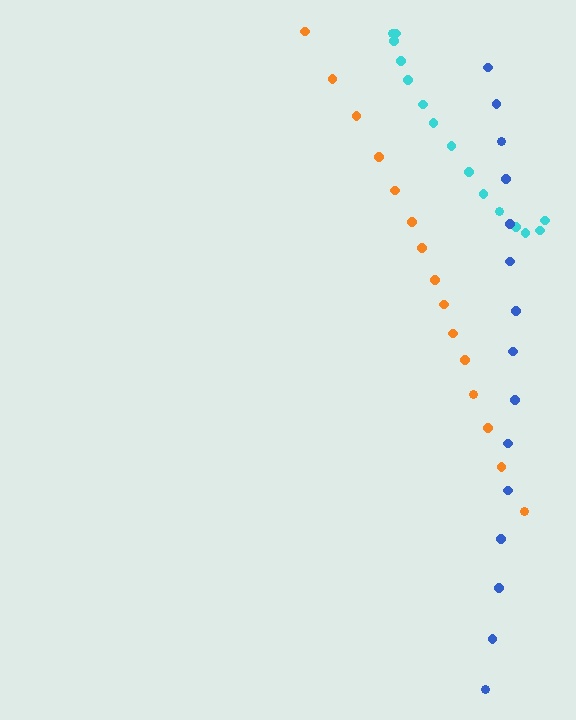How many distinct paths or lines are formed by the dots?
There are 3 distinct paths.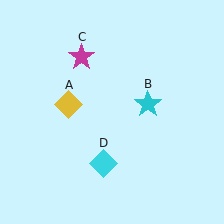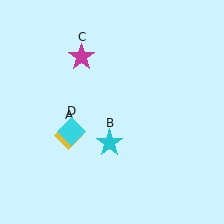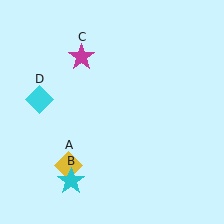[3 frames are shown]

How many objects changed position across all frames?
3 objects changed position: yellow diamond (object A), cyan star (object B), cyan diamond (object D).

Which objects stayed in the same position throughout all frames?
Magenta star (object C) remained stationary.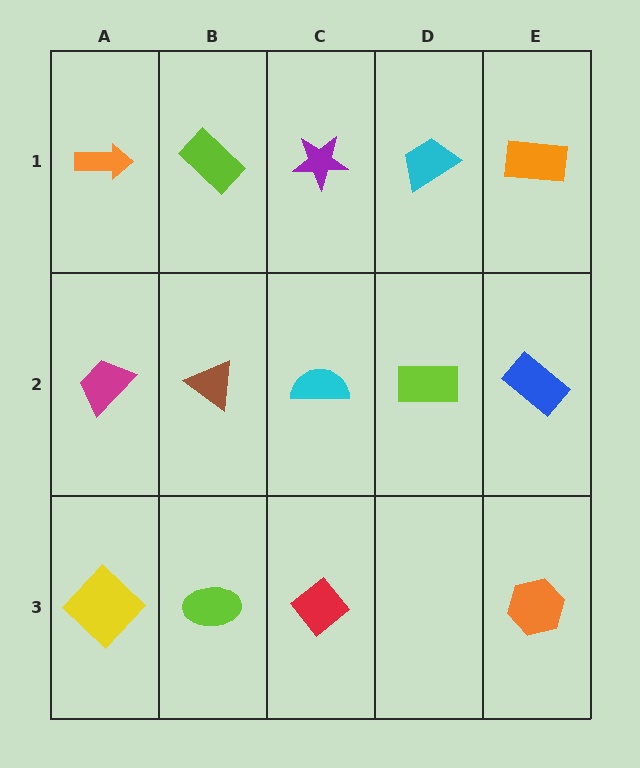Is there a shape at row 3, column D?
No, that cell is empty.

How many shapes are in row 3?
4 shapes.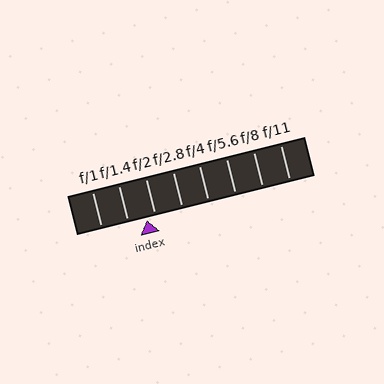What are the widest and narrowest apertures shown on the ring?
The widest aperture shown is f/1 and the narrowest is f/11.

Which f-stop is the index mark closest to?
The index mark is closest to f/2.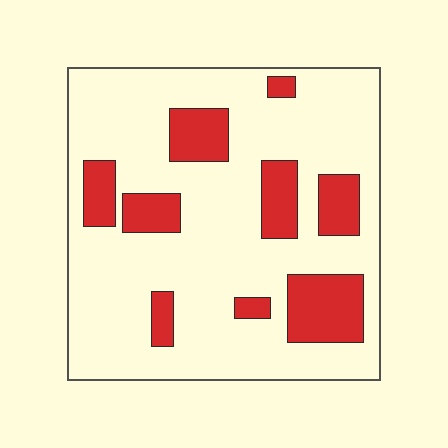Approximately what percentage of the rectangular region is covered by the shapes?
Approximately 20%.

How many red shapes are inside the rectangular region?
9.